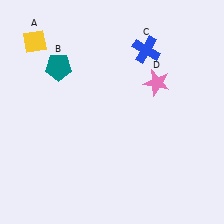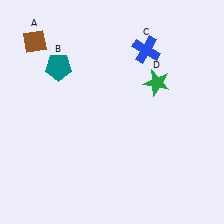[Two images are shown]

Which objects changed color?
A changed from yellow to brown. D changed from pink to green.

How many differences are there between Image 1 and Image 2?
There are 2 differences between the two images.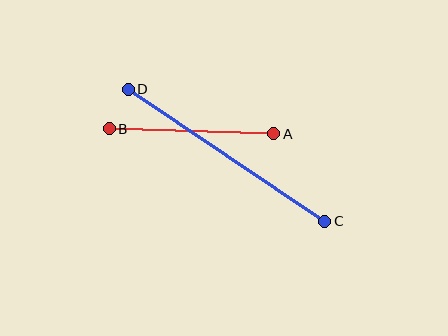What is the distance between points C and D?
The distance is approximately 237 pixels.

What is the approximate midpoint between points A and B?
The midpoint is at approximately (192, 131) pixels.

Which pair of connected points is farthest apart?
Points C and D are farthest apart.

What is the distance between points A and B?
The distance is approximately 165 pixels.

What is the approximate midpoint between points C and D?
The midpoint is at approximately (227, 155) pixels.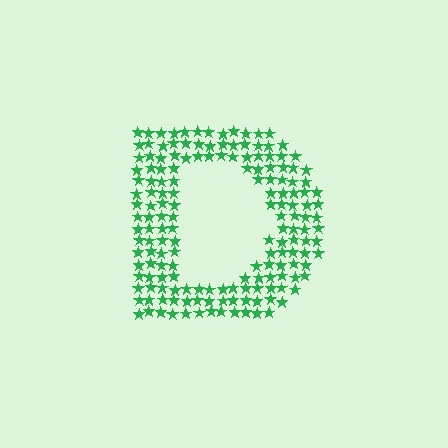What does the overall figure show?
The overall figure shows the letter D.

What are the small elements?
The small elements are stars.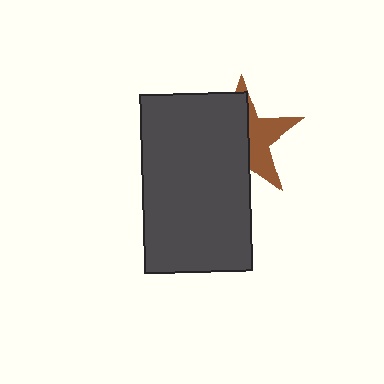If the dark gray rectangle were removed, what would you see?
You would see the complete brown star.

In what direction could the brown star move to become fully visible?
The brown star could move right. That would shift it out from behind the dark gray rectangle entirely.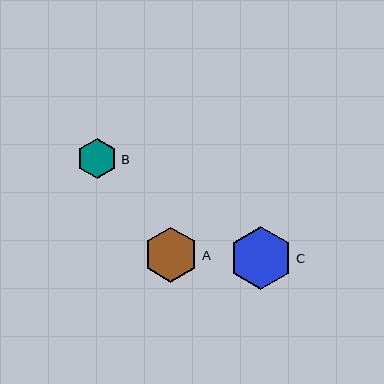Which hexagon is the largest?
Hexagon C is the largest with a size of approximately 64 pixels.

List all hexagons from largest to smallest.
From largest to smallest: C, A, B.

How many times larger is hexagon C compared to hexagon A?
Hexagon C is approximately 1.2 times the size of hexagon A.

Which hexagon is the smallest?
Hexagon B is the smallest with a size of approximately 40 pixels.